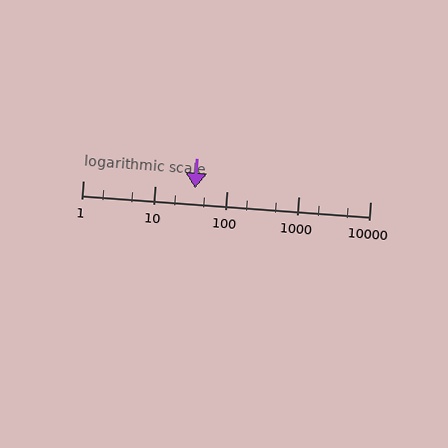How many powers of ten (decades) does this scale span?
The scale spans 4 decades, from 1 to 10000.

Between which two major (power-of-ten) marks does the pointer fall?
The pointer is between 10 and 100.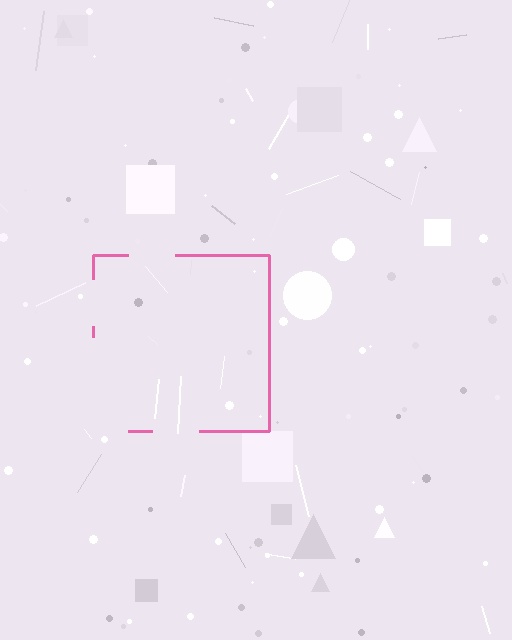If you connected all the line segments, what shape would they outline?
They would outline a square.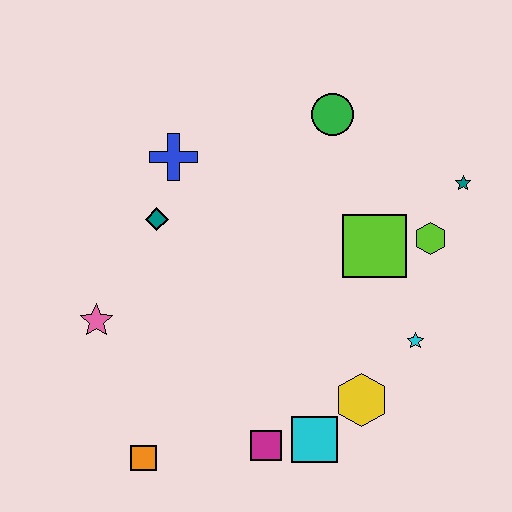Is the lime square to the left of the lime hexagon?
Yes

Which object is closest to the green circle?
The lime square is closest to the green circle.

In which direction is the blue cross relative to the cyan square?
The blue cross is above the cyan square.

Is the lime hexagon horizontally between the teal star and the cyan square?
Yes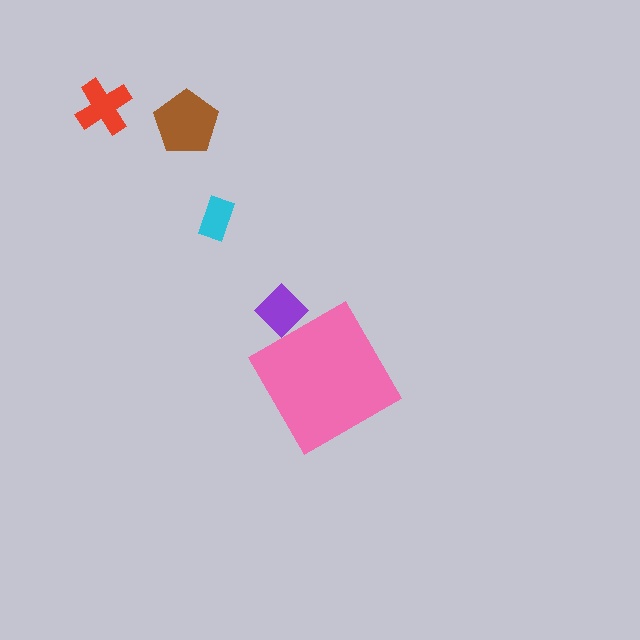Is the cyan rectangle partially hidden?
No, the cyan rectangle is fully visible.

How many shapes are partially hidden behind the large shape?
1 shape is partially hidden.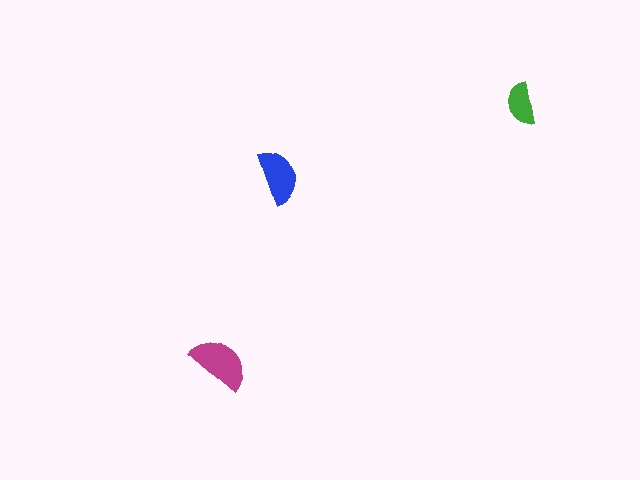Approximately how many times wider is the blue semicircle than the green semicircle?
About 1.5 times wider.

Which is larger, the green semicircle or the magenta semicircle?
The magenta one.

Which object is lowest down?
The magenta semicircle is bottommost.